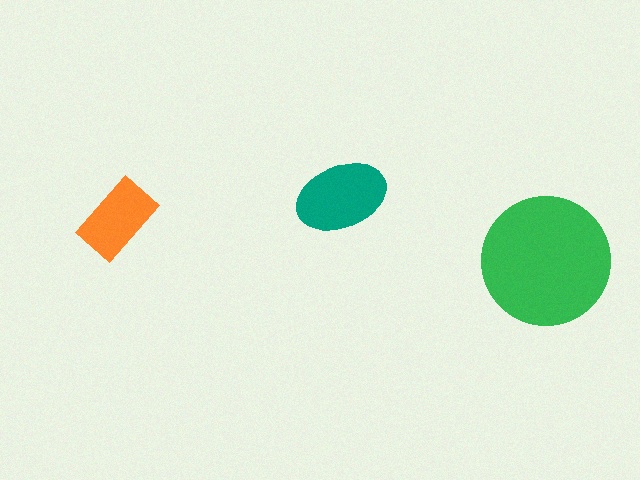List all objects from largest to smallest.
The green circle, the teal ellipse, the orange rectangle.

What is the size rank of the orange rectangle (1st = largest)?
3rd.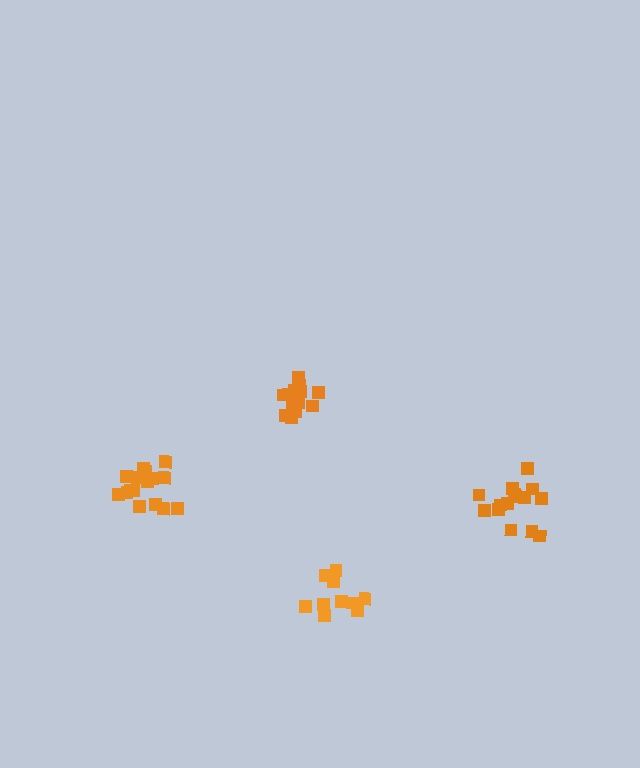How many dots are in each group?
Group 1: 15 dots, Group 2: 10 dots, Group 3: 15 dots, Group 4: 16 dots (56 total).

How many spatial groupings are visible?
There are 4 spatial groupings.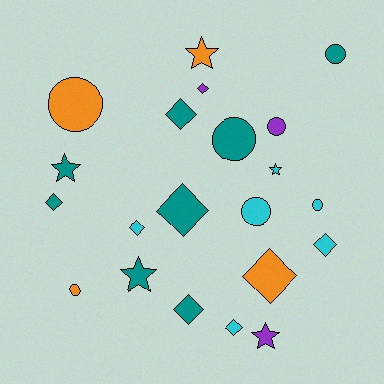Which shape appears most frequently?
Diamond, with 9 objects.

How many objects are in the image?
There are 21 objects.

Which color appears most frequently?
Teal, with 8 objects.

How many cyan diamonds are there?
There are 3 cyan diamonds.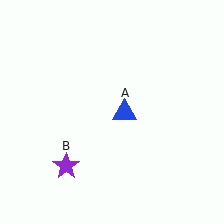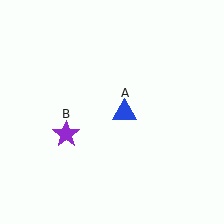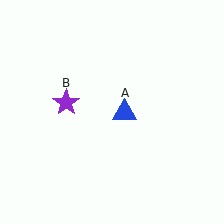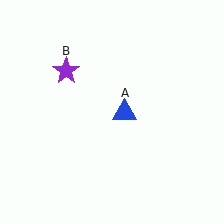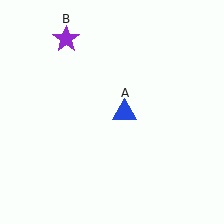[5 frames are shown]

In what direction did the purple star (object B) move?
The purple star (object B) moved up.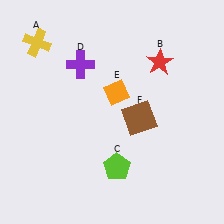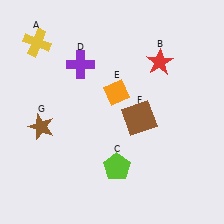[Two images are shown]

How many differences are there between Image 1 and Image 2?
There is 1 difference between the two images.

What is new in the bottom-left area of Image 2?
A brown star (G) was added in the bottom-left area of Image 2.